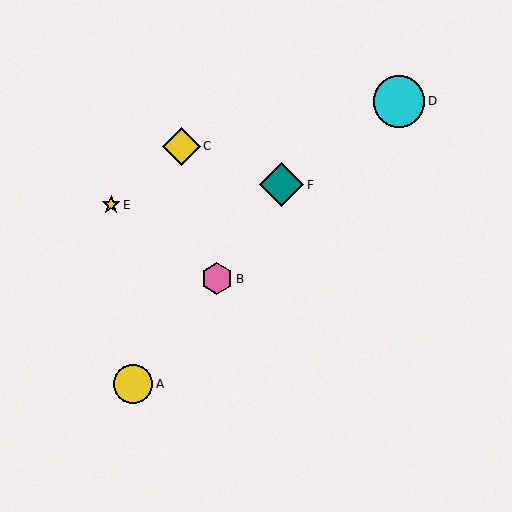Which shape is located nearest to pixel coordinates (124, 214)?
The yellow star (labeled E) at (111, 205) is nearest to that location.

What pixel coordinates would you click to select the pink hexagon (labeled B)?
Click at (217, 279) to select the pink hexagon B.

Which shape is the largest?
The cyan circle (labeled D) is the largest.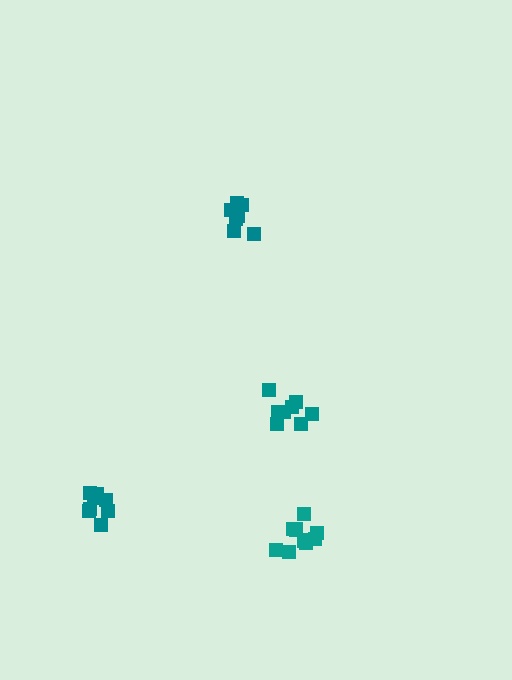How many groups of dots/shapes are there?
There are 4 groups.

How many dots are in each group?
Group 1: 7 dots, Group 2: 8 dots, Group 3: 8 dots, Group 4: 9 dots (32 total).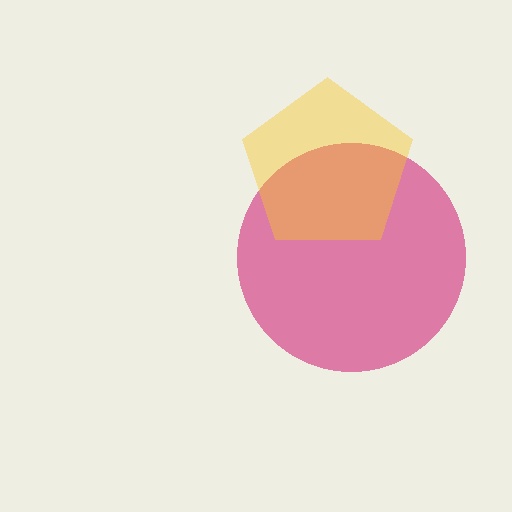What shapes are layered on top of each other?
The layered shapes are: a magenta circle, a yellow pentagon.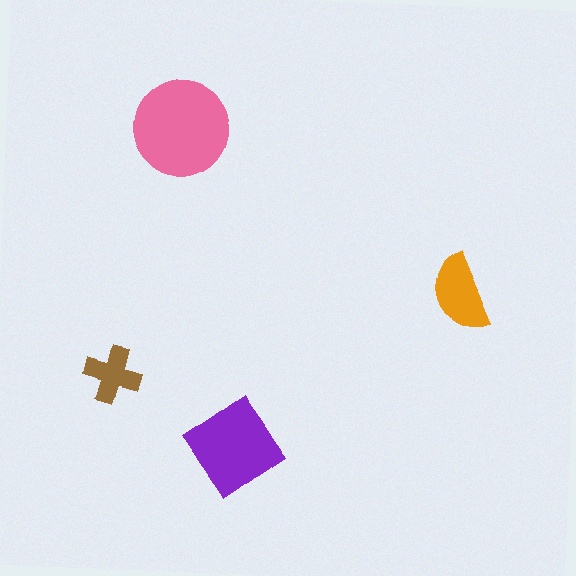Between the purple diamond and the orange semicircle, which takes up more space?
The purple diamond.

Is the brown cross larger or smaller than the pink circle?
Smaller.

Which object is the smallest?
The brown cross.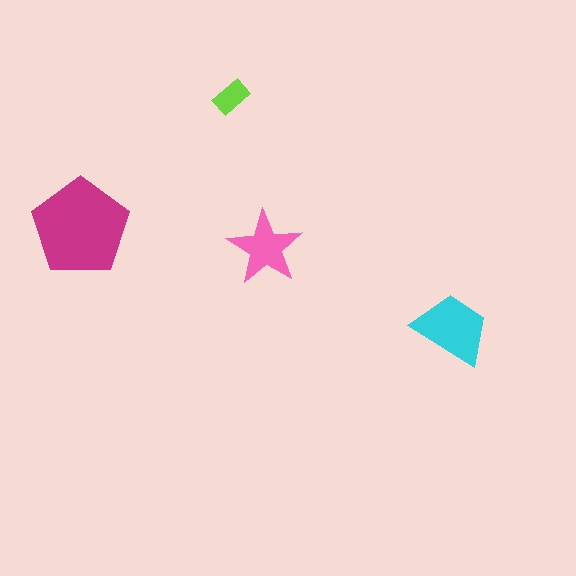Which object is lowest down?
The cyan trapezoid is bottommost.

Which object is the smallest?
The lime rectangle.